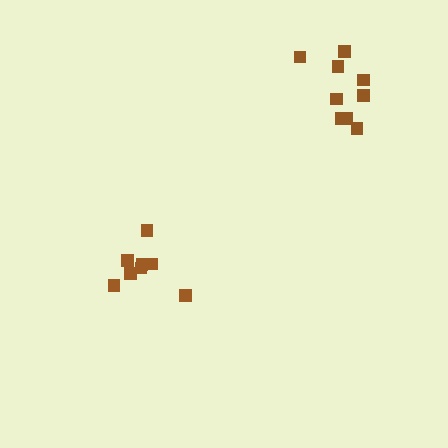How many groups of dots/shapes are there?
There are 2 groups.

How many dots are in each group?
Group 1: 9 dots, Group 2: 8 dots (17 total).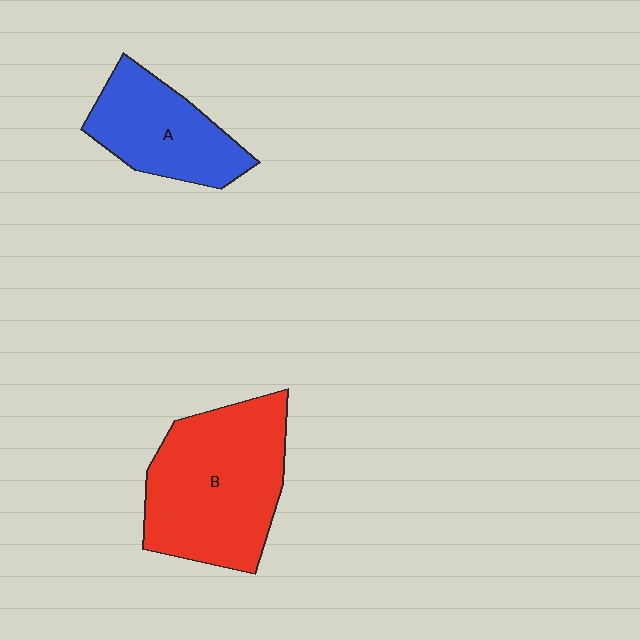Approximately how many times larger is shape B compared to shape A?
Approximately 1.6 times.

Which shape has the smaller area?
Shape A (blue).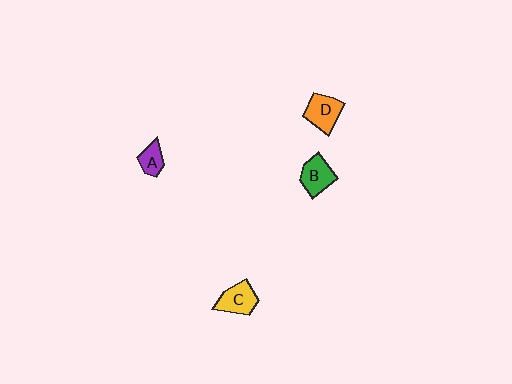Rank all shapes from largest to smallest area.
From largest to smallest: D (orange), B (green), C (yellow), A (purple).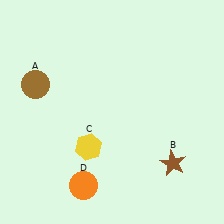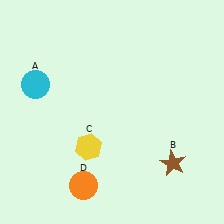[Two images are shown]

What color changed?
The circle (A) changed from brown in Image 1 to cyan in Image 2.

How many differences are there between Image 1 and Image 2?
There is 1 difference between the two images.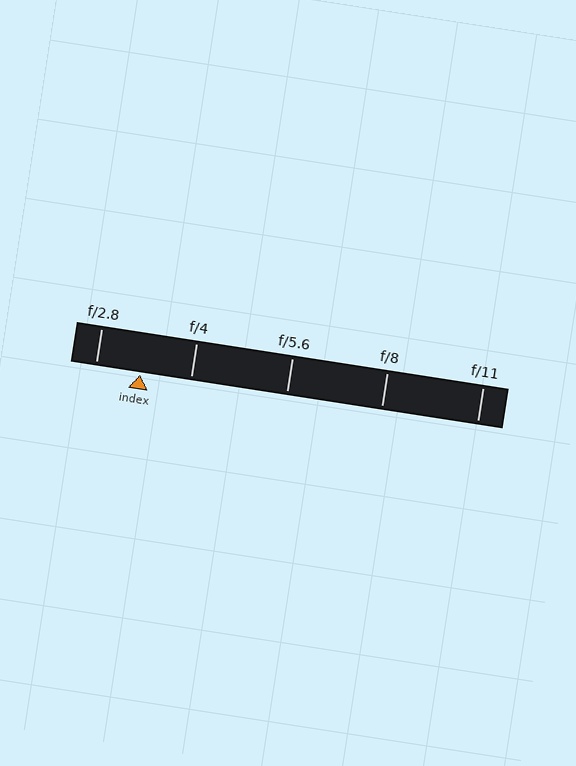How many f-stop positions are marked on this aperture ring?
There are 5 f-stop positions marked.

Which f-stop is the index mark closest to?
The index mark is closest to f/2.8.